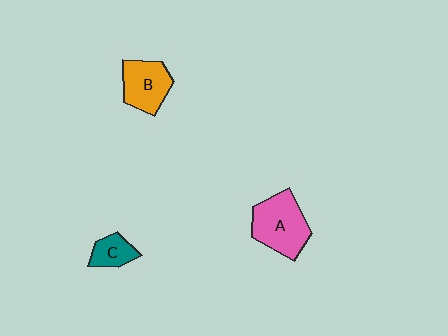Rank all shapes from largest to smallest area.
From largest to smallest: A (pink), B (orange), C (teal).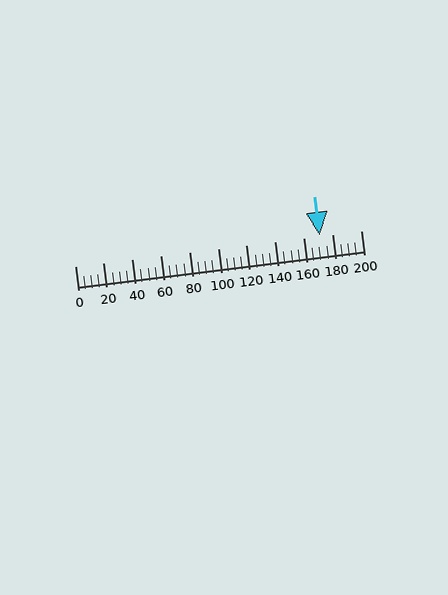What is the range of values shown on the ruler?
The ruler shows values from 0 to 200.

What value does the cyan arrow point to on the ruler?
The cyan arrow points to approximately 171.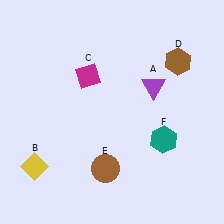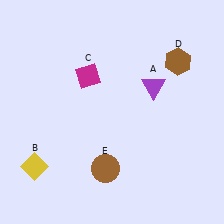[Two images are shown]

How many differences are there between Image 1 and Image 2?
There is 1 difference between the two images.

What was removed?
The teal hexagon (F) was removed in Image 2.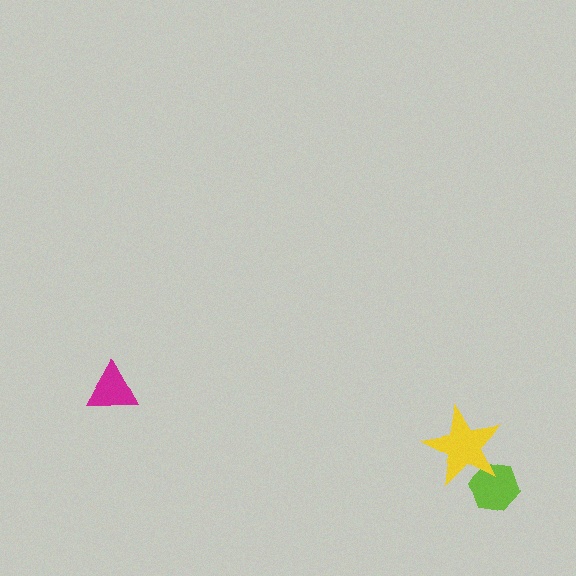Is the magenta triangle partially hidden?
No, no other shape covers it.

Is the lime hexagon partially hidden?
Yes, it is partially covered by another shape.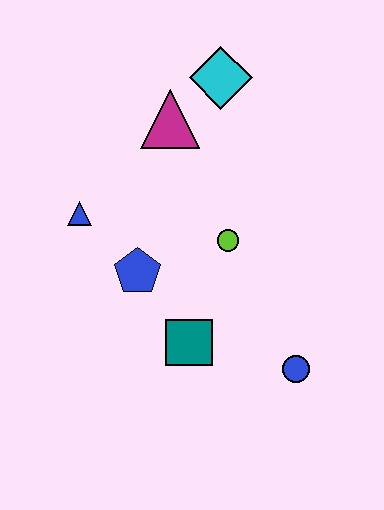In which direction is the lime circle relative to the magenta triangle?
The lime circle is below the magenta triangle.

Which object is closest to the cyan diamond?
The magenta triangle is closest to the cyan diamond.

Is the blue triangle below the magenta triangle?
Yes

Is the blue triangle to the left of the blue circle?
Yes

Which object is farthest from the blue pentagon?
The cyan diamond is farthest from the blue pentagon.